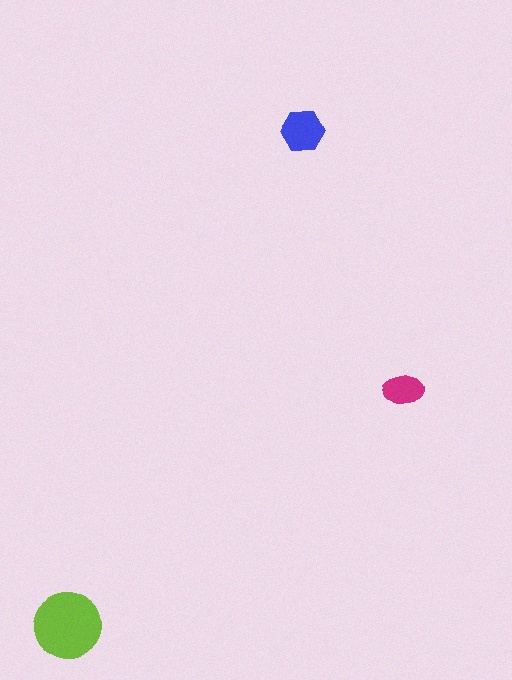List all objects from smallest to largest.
The magenta ellipse, the blue hexagon, the lime circle.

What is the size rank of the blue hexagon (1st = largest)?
2nd.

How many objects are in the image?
There are 3 objects in the image.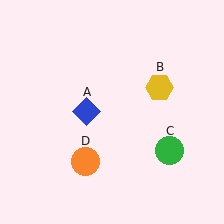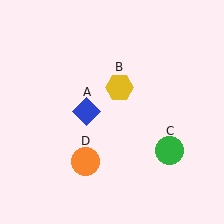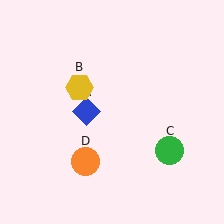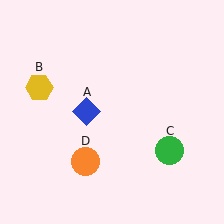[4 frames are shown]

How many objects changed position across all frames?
1 object changed position: yellow hexagon (object B).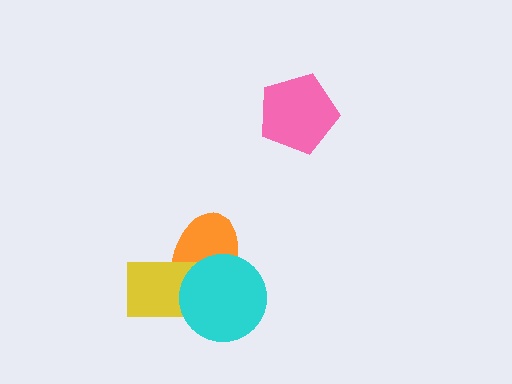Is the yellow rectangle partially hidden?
Yes, it is partially covered by another shape.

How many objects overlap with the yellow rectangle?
2 objects overlap with the yellow rectangle.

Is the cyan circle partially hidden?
No, no other shape covers it.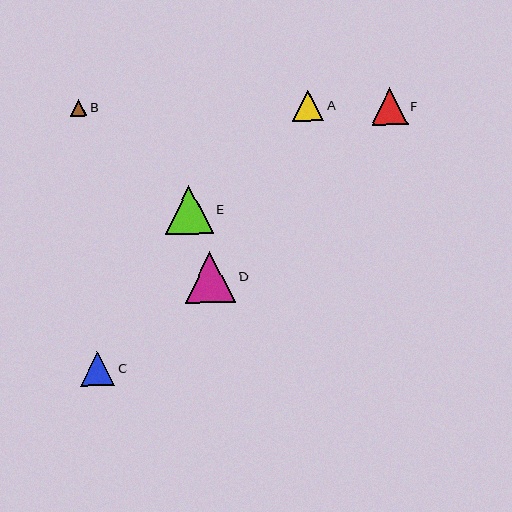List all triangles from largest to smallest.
From largest to smallest: D, E, F, C, A, B.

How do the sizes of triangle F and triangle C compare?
Triangle F and triangle C are approximately the same size.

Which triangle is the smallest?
Triangle B is the smallest with a size of approximately 17 pixels.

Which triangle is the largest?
Triangle D is the largest with a size of approximately 51 pixels.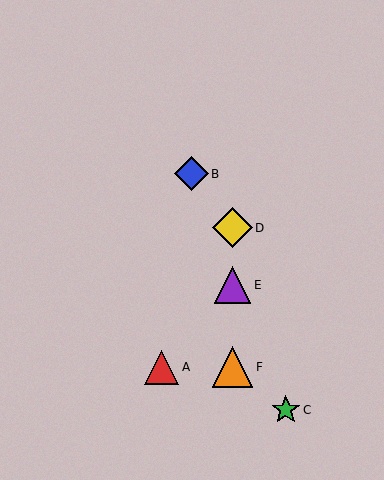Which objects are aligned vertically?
Objects D, E, F are aligned vertically.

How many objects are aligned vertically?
3 objects (D, E, F) are aligned vertically.